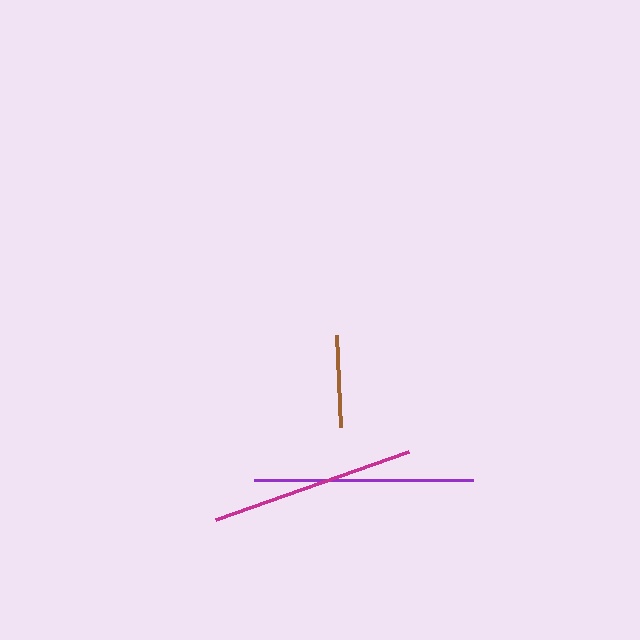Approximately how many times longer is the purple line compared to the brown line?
The purple line is approximately 2.4 times the length of the brown line.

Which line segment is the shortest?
The brown line is the shortest at approximately 92 pixels.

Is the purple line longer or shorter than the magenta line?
The purple line is longer than the magenta line.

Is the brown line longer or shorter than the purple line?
The purple line is longer than the brown line.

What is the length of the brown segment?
The brown segment is approximately 92 pixels long.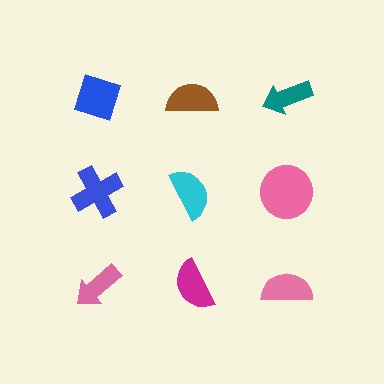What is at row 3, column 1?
A pink arrow.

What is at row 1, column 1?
A blue diamond.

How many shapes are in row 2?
3 shapes.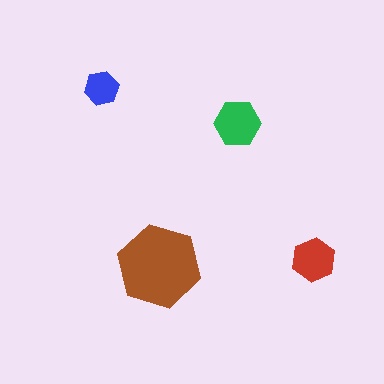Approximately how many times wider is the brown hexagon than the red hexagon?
About 2 times wider.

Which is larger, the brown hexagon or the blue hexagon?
The brown one.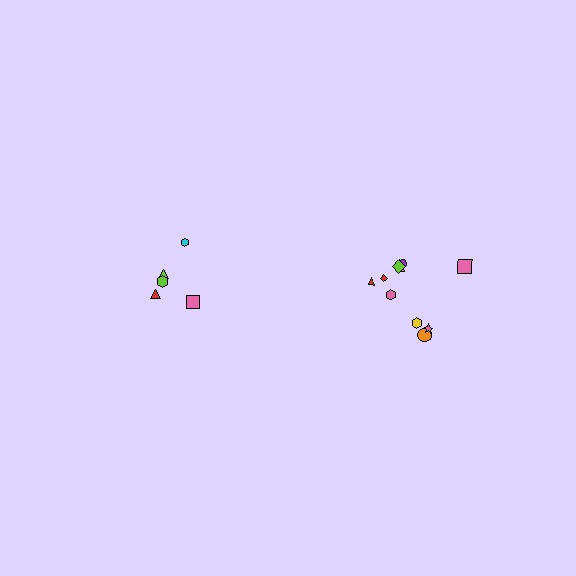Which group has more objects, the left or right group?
The right group.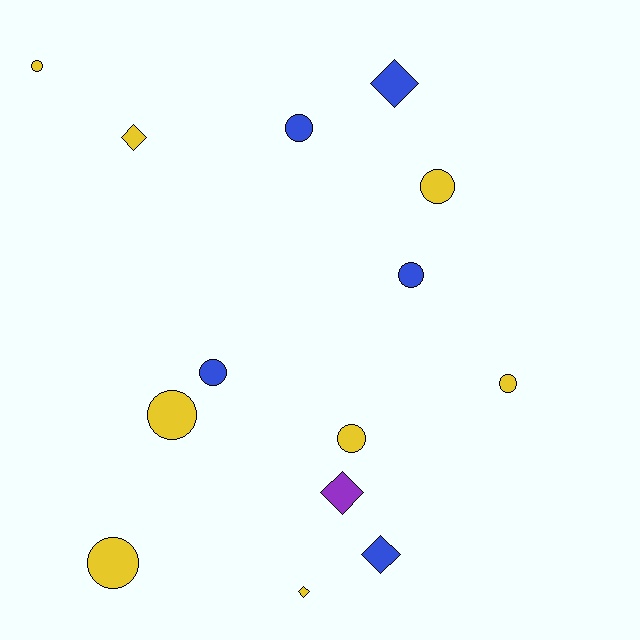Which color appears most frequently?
Yellow, with 8 objects.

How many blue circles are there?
There are 3 blue circles.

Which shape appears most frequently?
Circle, with 9 objects.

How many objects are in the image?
There are 14 objects.